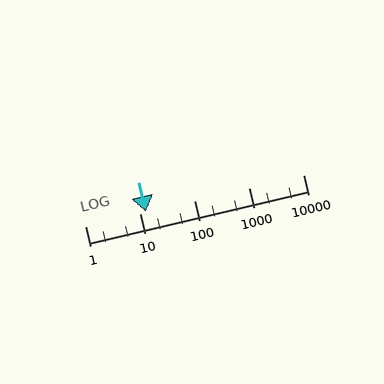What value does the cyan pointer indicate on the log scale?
The pointer indicates approximately 13.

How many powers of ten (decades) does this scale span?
The scale spans 4 decades, from 1 to 10000.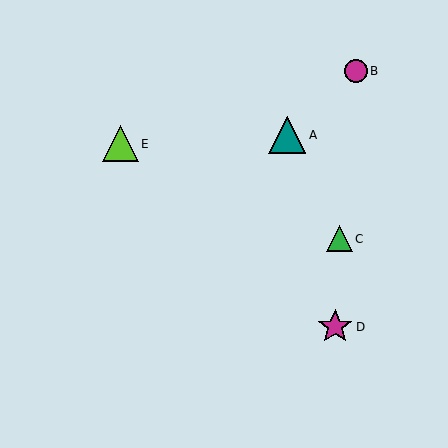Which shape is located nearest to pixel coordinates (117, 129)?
The lime triangle (labeled E) at (120, 144) is nearest to that location.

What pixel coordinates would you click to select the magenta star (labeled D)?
Click at (335, 327) to select the magenta star D.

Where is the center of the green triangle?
The center of the green triangle is at (339, 239).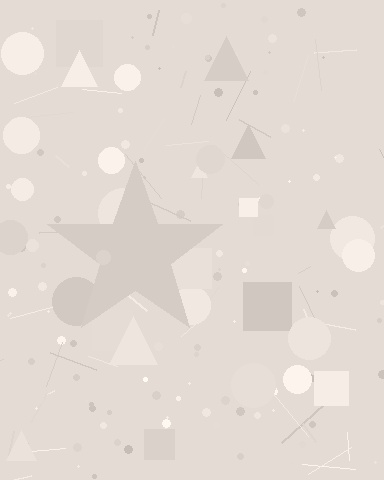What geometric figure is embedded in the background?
A star is embedded in the background.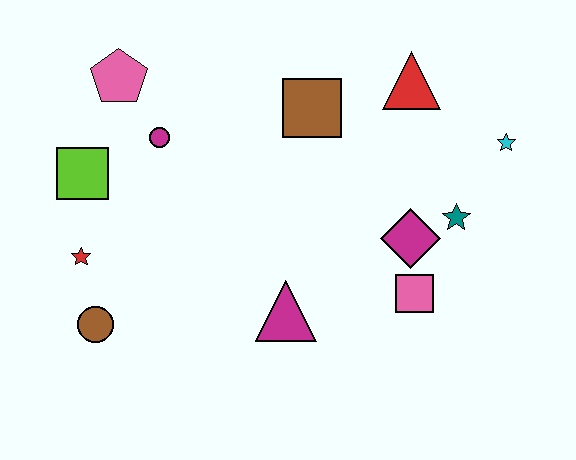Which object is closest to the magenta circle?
The pink pentagon is closest to the magenta circle.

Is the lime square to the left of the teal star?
Yes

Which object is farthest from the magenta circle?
The cyan star is farthest from the magenta circle.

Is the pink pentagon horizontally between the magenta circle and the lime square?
Yes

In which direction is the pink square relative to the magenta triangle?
The pink square is to the right of the magenta triangle.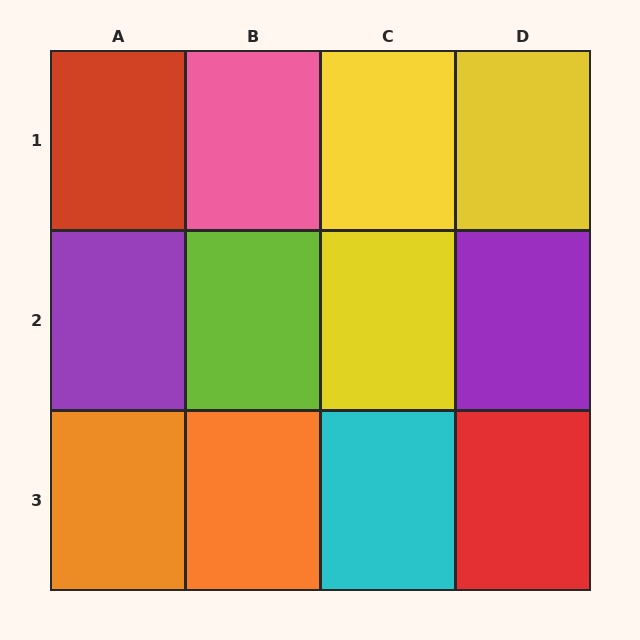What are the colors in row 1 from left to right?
Red, pink, yellow, yellow.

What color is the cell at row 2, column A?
Purple.